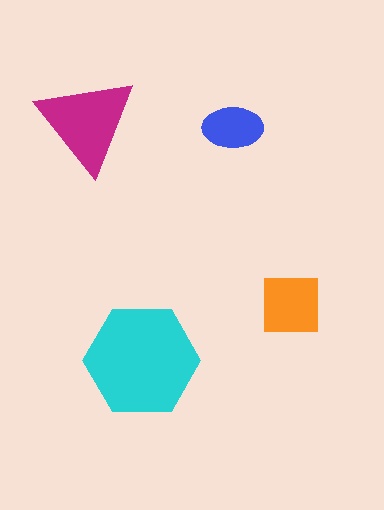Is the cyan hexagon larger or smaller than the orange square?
Larger.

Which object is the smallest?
The blue ellipse.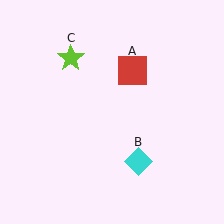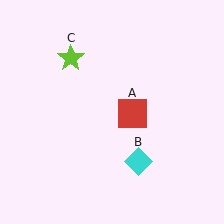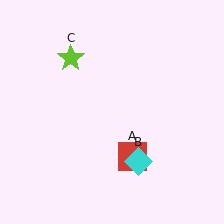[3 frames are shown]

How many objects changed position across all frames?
1 object changed position: red square (object A).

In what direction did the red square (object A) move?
The red square (object A) moved down.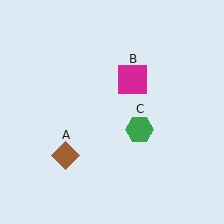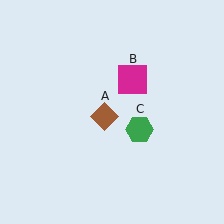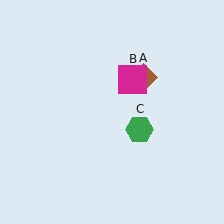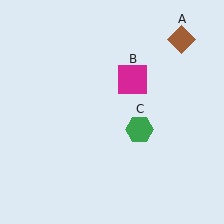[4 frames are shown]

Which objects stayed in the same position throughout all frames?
Magenta square (object B) and green hexagon (object C) remained stationary.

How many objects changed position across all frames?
1 object changed position: brown diamond (object A).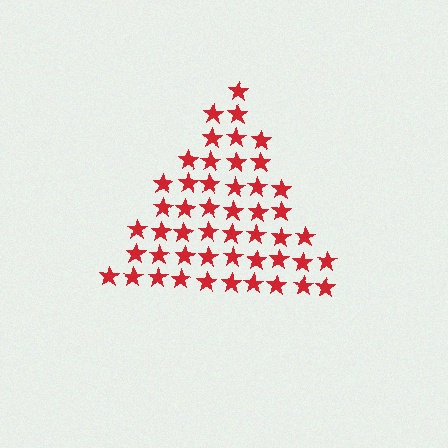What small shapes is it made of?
It is made of small stars.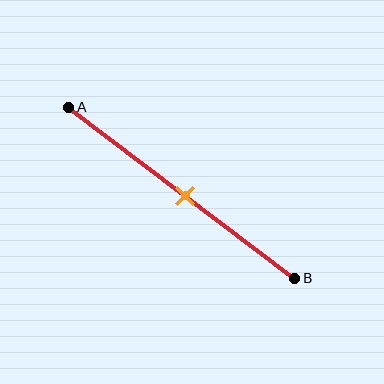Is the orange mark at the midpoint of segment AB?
Yes, the mark is approximately at the midpoint.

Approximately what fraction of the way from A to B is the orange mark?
The orange mark is approximately 50% of the way from A to B.